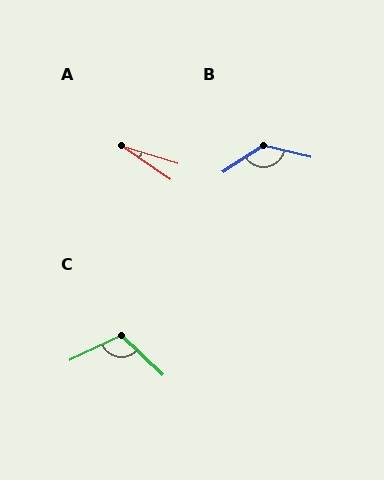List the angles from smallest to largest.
A (17°), C (111°), B (133°).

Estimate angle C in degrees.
Approximately 111 degrees.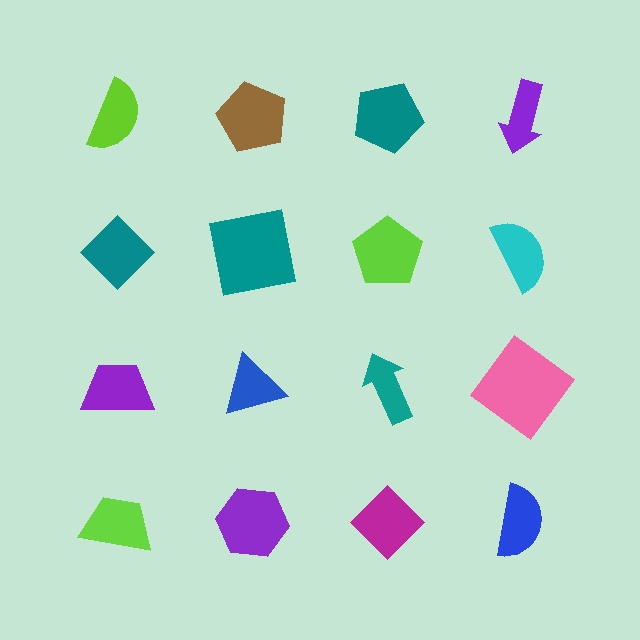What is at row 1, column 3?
A teal pentagon.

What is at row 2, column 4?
A cyan semicircle.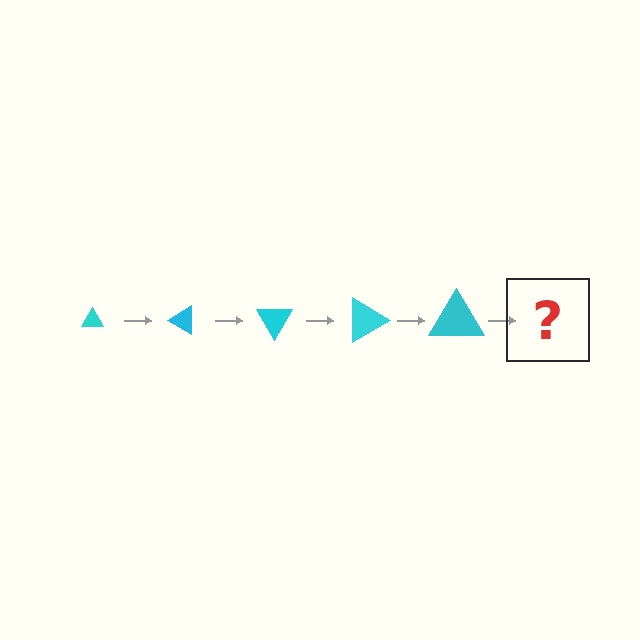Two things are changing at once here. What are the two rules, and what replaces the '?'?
The two rules are that the triangle grows larger each step and it rotates 30 degrees each step. The '?' should be a triangle, larger than the previous one and rotated 150 degrees from the start.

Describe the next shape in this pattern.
It should be a triangle, larger than the previous one and rotated 150 degrees from the start.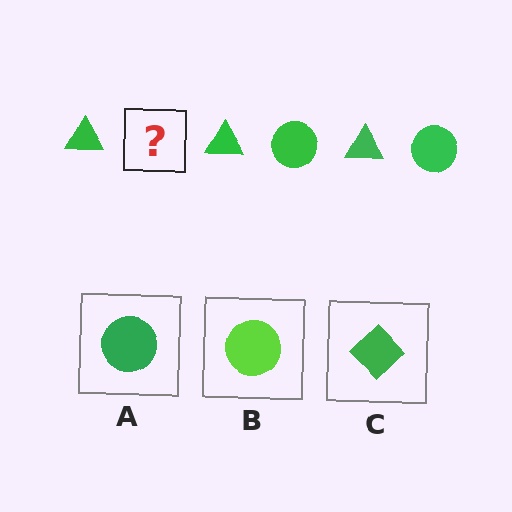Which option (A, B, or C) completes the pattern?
A.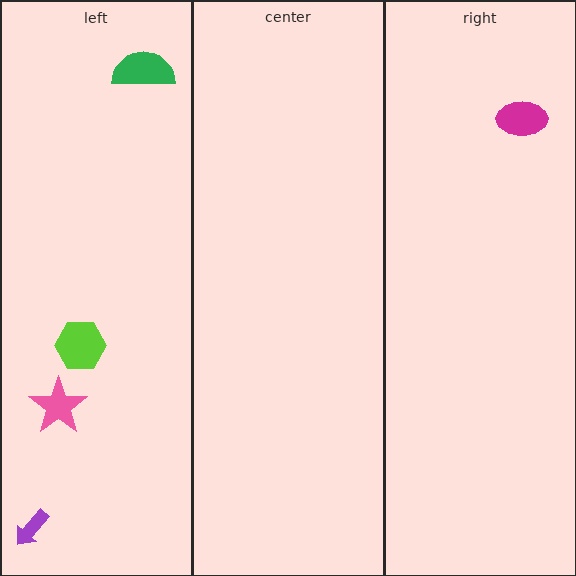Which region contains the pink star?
The left region.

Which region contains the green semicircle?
The left region.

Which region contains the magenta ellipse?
The right region.